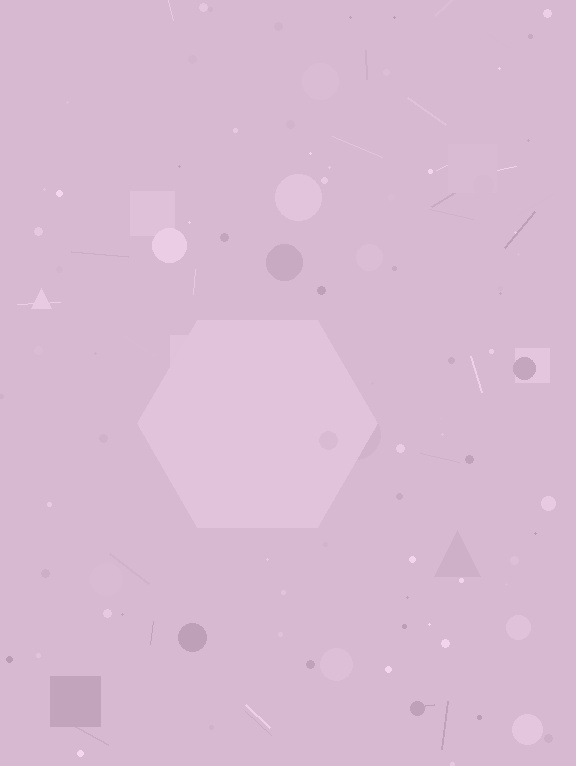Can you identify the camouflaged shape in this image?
The camouflaged shape is a hexagon.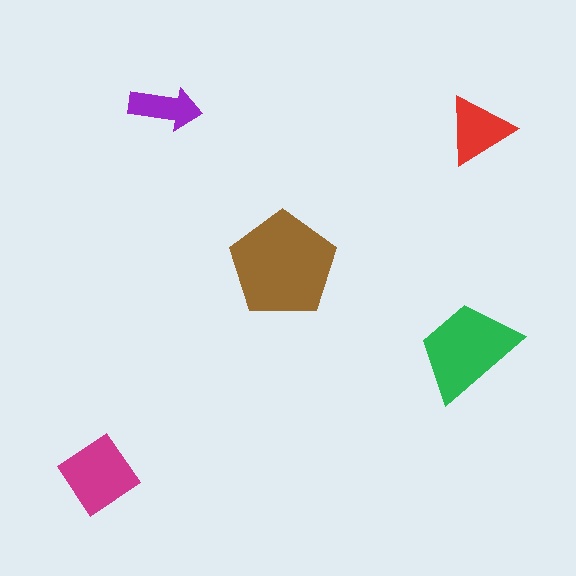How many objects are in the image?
There are 5 objects in the image.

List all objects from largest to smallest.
The brown pentagon, the green trapezoid, the magenta diamond, the red triangle, the purple arrow.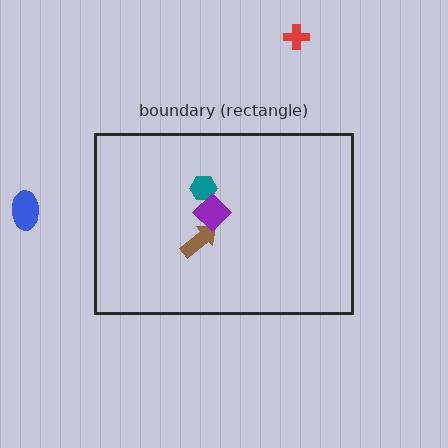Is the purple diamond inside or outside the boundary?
Inside.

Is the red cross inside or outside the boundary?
Outside.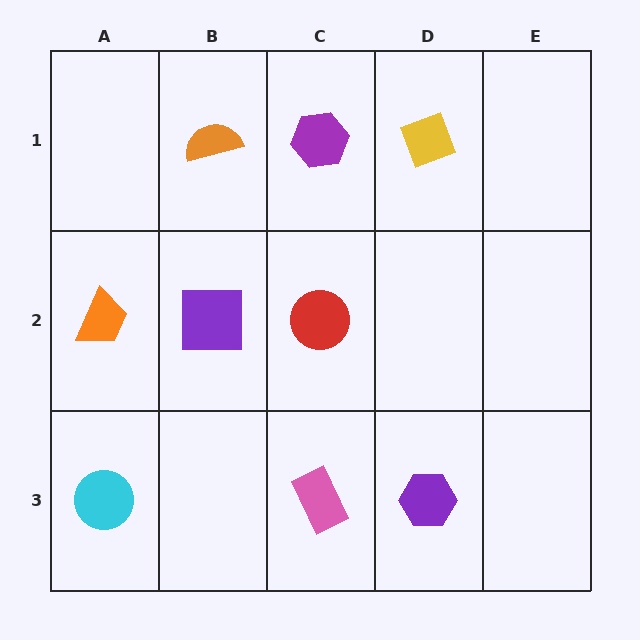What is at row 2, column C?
A red circle.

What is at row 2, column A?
An orange trapezoid.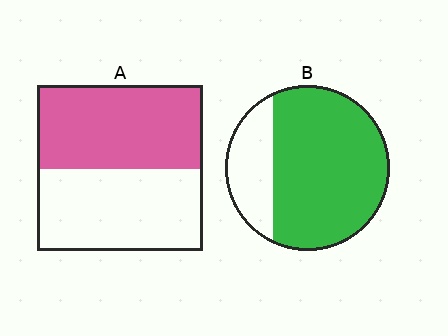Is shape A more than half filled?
Roughly half.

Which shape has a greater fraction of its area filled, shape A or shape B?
Shape B.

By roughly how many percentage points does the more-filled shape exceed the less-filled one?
By roughly 25 percentage points (B over A).